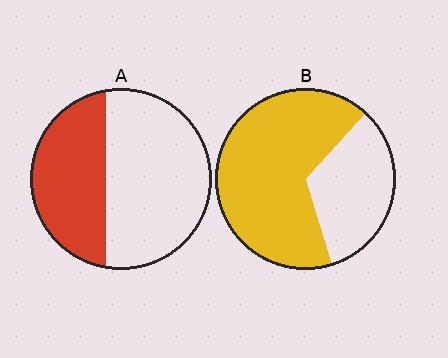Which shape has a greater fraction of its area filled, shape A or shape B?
Shape B.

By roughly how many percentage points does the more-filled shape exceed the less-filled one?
By roughly 25 percentage points (B over A).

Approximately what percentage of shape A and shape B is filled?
A is approximately 40% and B is approximately 65%.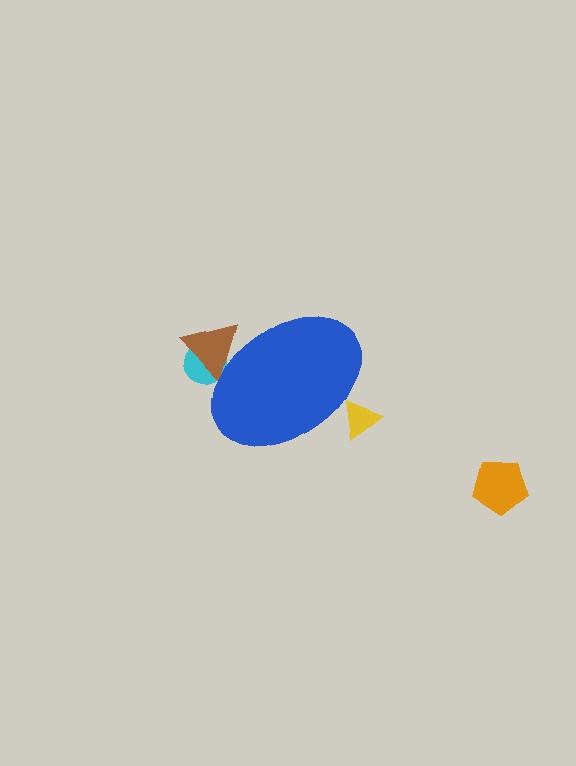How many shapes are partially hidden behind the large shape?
3 shapes are partially hidden.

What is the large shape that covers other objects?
A blue ellipse.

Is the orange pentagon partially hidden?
No, the orange pentagon is fully visible.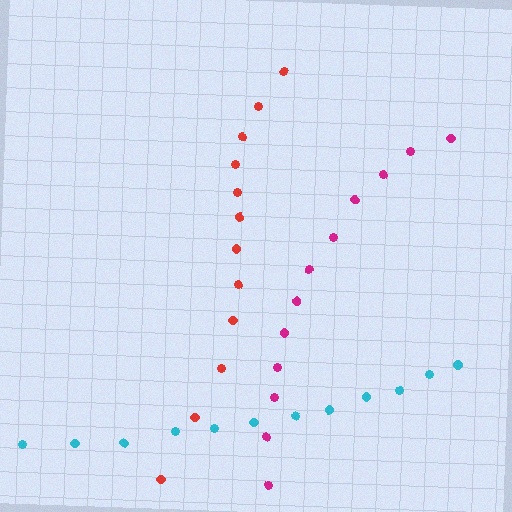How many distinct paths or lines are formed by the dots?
There are 3 distinct paths.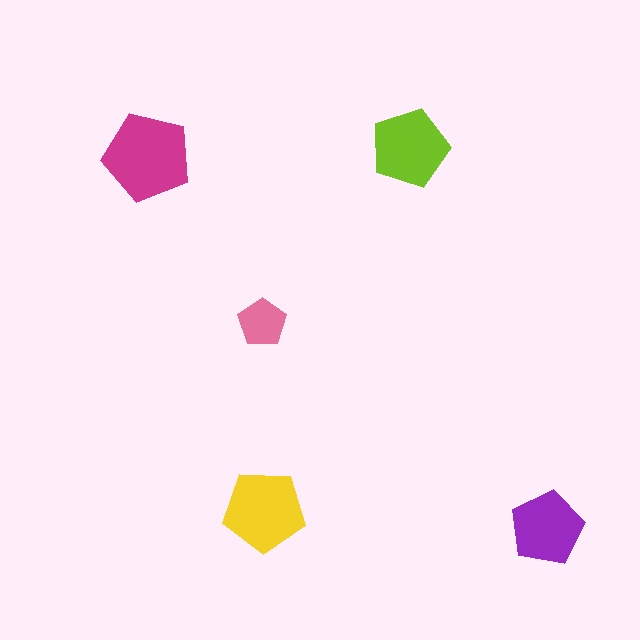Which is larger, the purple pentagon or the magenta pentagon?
The magenta one.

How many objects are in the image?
There are 5 objects in the image.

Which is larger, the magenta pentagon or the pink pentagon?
The magenta one.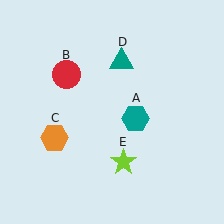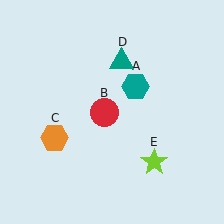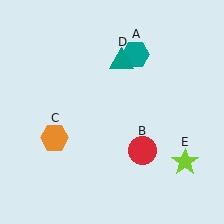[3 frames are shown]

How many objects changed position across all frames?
3 objects changed position: teal hexagon (object A), red circle (object B), lime star (object E).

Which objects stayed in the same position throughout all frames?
Orange hexagon (object C) and teal triangle (object D) remained stationary.